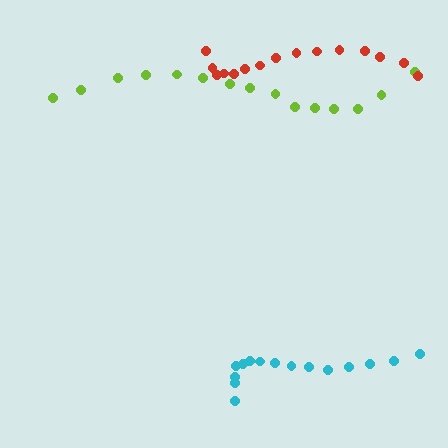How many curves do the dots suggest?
There are 3 distinct paths.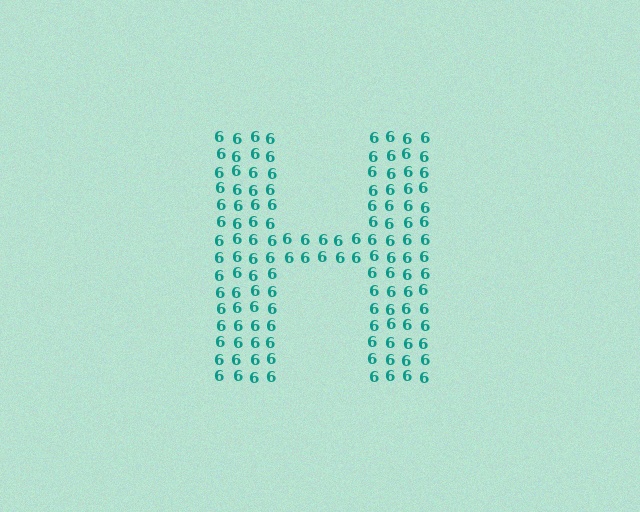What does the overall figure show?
The overall figure shows the letter H.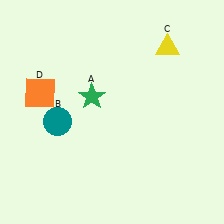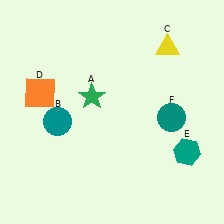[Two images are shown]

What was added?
A teal hexagon (E), a teal circle (F) were added in Image 2.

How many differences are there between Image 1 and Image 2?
There are 2 differences between the two images.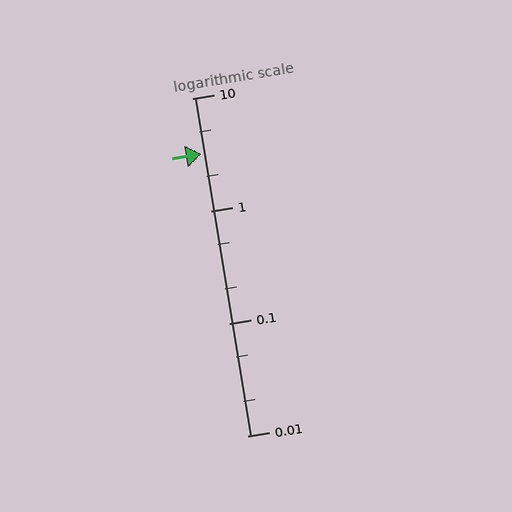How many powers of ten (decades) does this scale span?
The scale spans 3 decades, from 0.01 to 10.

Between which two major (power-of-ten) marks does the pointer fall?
The pointer is between 1 and 10.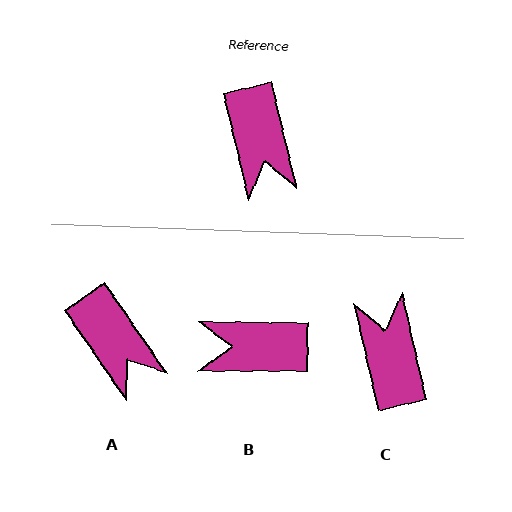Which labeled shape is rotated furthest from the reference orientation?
C, about 179 degrees away.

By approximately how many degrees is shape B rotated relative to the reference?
Approximately 104 degrees clockwise.